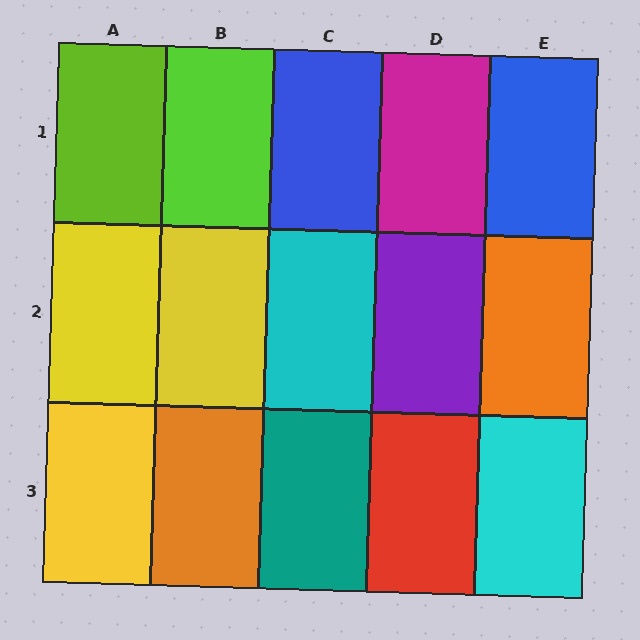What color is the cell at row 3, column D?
Red.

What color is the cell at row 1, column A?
Lime.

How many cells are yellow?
3 cells are yellow.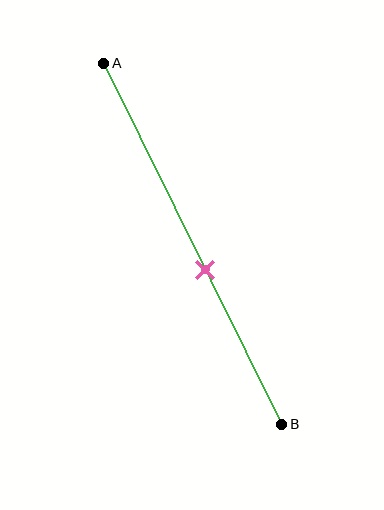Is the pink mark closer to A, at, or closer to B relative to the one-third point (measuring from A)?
The pink mark is closer to point B than the one-third point of segment AB.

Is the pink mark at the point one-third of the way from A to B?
No, the mark is at about 55% from A, not at the 33% one-third point.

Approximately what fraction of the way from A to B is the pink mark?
The pink mark is approximately 55% of the way from A to B.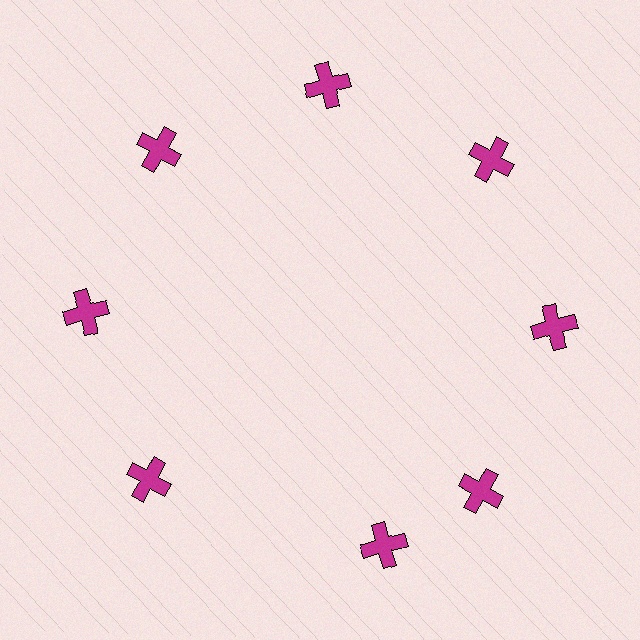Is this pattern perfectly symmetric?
No. The 8 magenta crosses are arranged in a ring, but one element near the 6 o'clock position is rotated out of alignment along the ring, breaking the 8-fold rotational symmetry.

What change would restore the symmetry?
The symmetry would be restored by rotating it back into even spacing with its neighbors so that all 8 crosses sit at equal angles and equal distance from the center.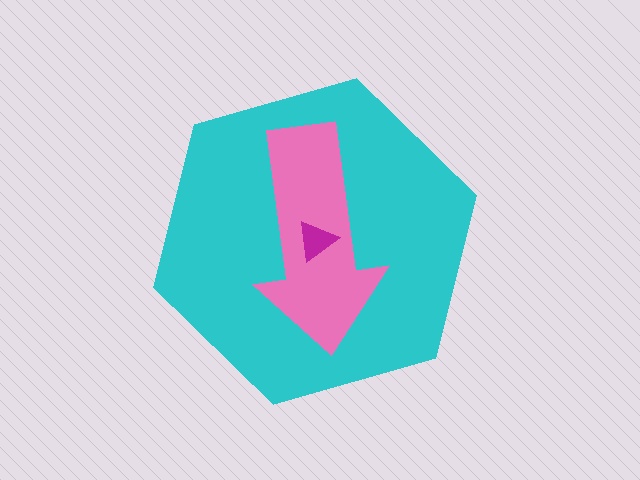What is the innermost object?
The magenta triangle.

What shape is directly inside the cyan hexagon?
The pink arrow.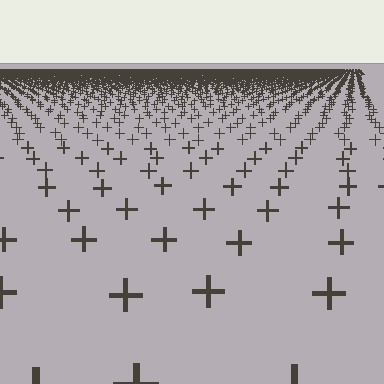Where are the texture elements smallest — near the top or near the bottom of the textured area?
Near the top.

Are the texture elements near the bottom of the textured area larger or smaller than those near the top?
Larger. Near the bottom, elements are closer to the viewer and appear at a bigger on-screen size.